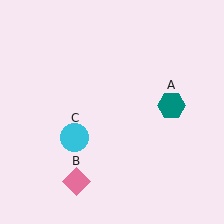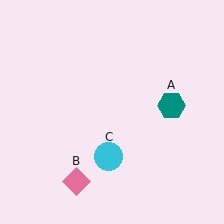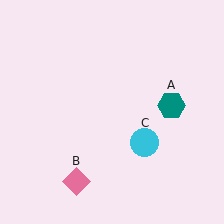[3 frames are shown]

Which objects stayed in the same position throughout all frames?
Teal hexagon (object A) and pink diamond (object B) remained stationary.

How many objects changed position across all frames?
1 object changed position: cyan circle (object C).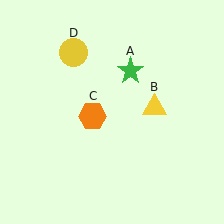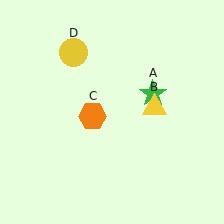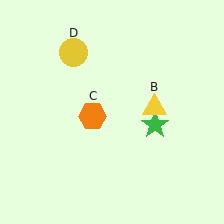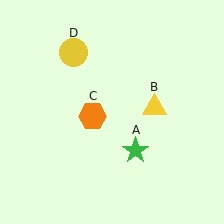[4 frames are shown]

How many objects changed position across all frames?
1 object changed position: green star (object A).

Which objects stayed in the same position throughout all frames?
Yellow triangle (object B) and orange hexagon (object C) and yellow circle (object D) remained stationary.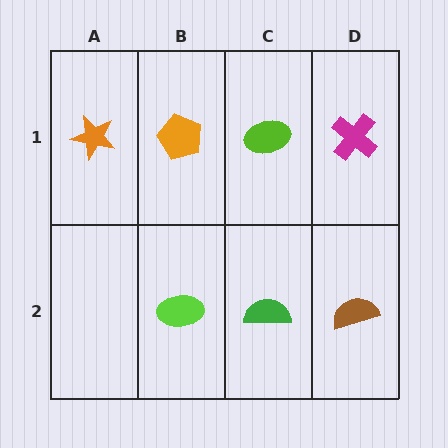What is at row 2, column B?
A lime ellipse.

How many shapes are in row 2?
3 shapes.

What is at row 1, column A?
An orange star.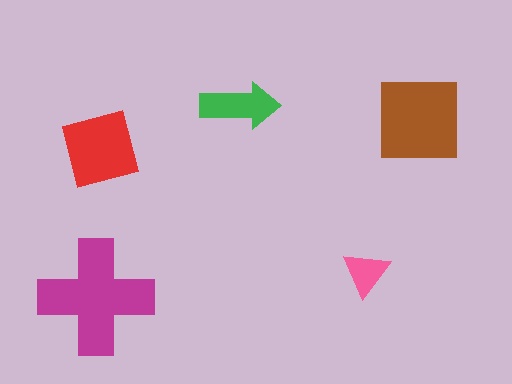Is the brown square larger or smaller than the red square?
Larger.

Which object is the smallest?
The pink triangle.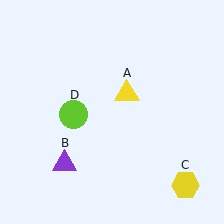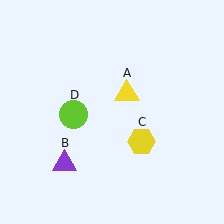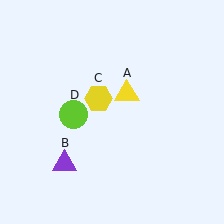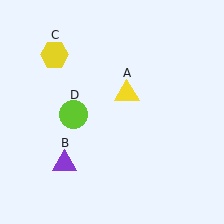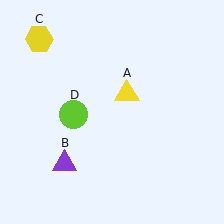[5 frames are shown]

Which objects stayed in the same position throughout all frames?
Yellow triangle (object A) and purple triangle (object B) and lime circle (object D) remained stationary.